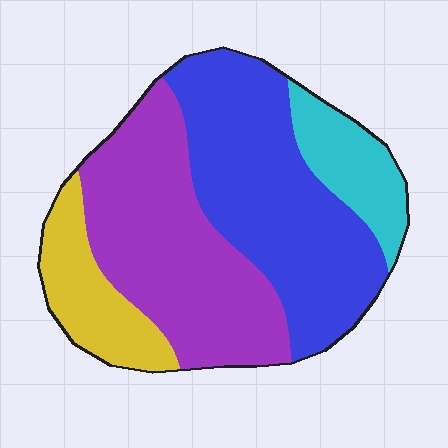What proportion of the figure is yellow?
Yellow takes up about one eighth (1/8) of the figure.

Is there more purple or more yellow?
Purple.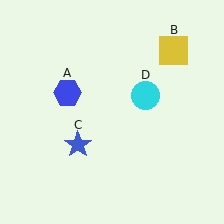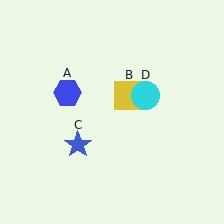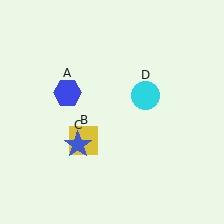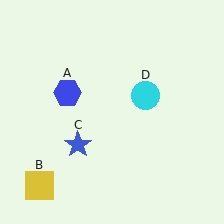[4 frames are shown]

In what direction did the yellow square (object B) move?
The yellow square (object B) moved down and to the left.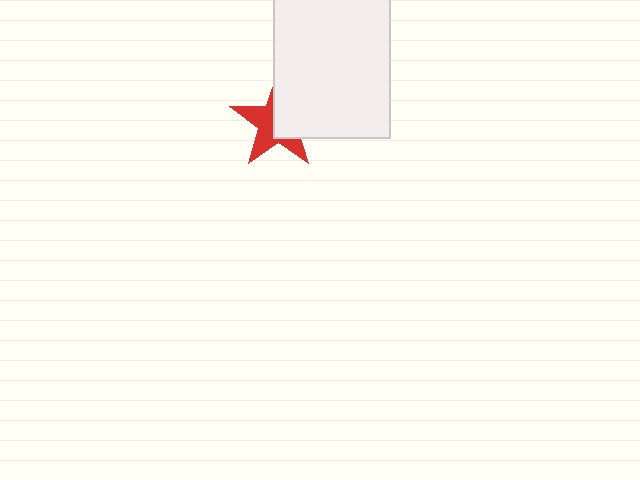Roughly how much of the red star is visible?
About half of it is visible (roughly 51%).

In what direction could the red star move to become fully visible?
The red star could move toward the lower-left. That would shift it out from behind the white rectangle entirely.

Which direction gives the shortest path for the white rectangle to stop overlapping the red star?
Moving toward the upper-right gives the shortest separation.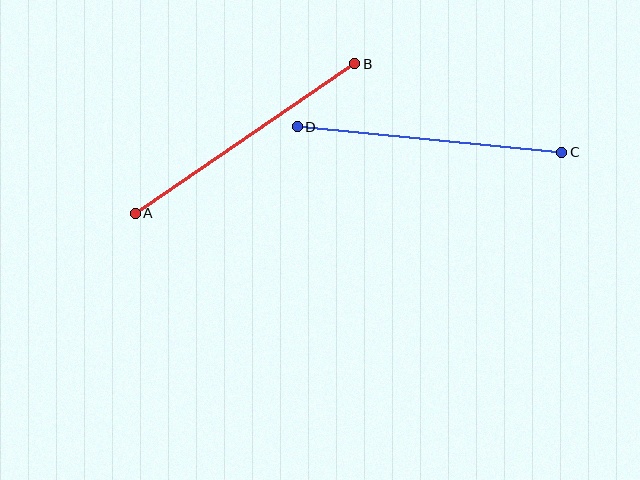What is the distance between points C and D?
The distance is approximately 265 pixels.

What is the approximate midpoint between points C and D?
The midpoint is at approximately (429, 140) pixels.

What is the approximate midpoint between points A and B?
The midpoint is at approximately (245, 138) pixels.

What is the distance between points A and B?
The distance is approximately 266 pixels.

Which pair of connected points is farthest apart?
Points A and B are farthest apart.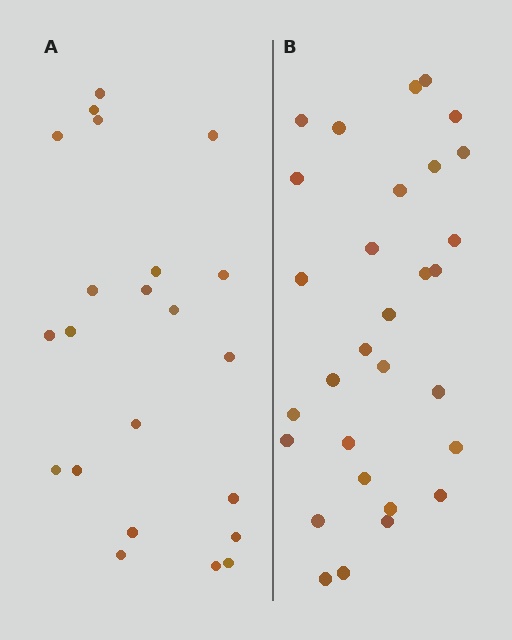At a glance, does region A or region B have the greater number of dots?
Region B (the right region) has more dots.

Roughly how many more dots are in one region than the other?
Region B has roughly 8 or so more dots than region A.